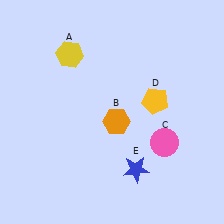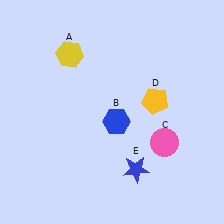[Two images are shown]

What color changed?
The hexagon (B) changed from orange in Image 1 to blue in Image 2.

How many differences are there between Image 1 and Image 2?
There is 1 difference between the two images.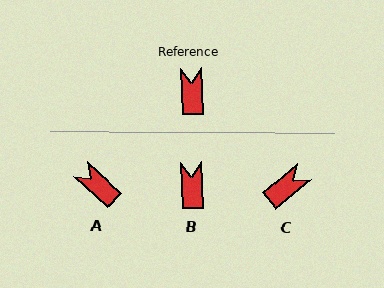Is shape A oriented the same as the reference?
No, it is off by about 46 degrees.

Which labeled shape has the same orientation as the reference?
B.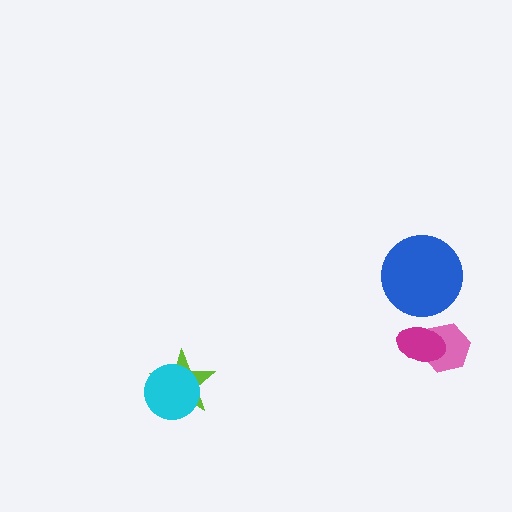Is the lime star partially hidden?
Yes, it is partially covered by another shape.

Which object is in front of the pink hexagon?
The magenta ellipse is in front of the pink hexagon.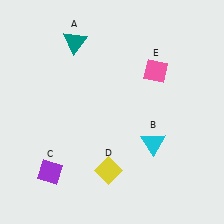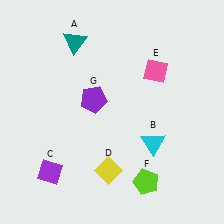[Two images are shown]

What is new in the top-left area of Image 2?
A purple pentagon (G) was added in the top-left area of Image 2.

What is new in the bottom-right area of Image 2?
A lime pentagon (F) was added in the bottom-right area of Image 2.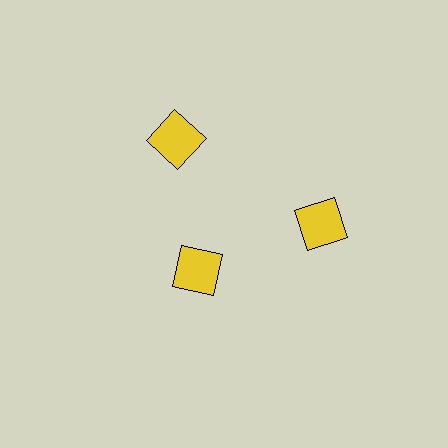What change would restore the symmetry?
The symmetry would be restored by moving it outward, back onto the ring so that all 3 squares sit at equal angles and equal distance from the center.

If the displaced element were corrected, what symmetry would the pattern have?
It would have 3-fold rotational symmetry — the pattern would map onto itself every 120 degrees.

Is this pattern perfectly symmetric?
No. The 3 yellow squares are arranged in a ring, but one element near the 7 o'clock position is pulled inward toward the center, breaking the 3-fold rotational symmetry.